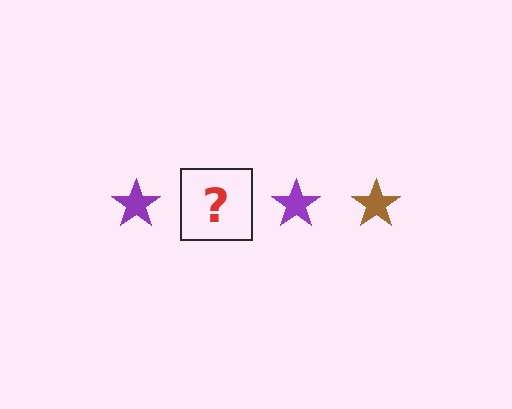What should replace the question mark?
The question mark should be replaced with a brown star.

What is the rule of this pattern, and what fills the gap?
The rule is that the pattern cycles through purple, brown stars. The gap should be filled with a brown star.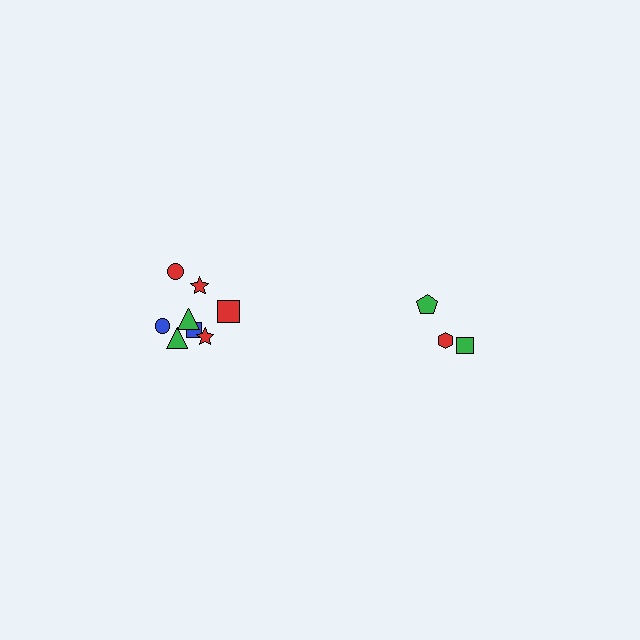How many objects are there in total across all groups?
There are 11 objects.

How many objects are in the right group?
There are 3 objects.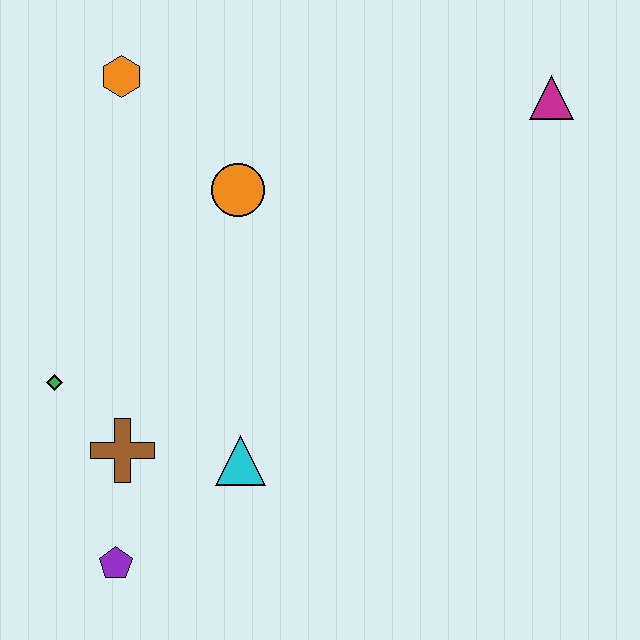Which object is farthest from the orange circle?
The purple pentagon is farthest from the orange circle.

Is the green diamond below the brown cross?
No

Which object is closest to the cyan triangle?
The brown cross is closest to the cyan triangle.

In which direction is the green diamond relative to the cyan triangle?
The green diamond is to the left of the cyan triangle.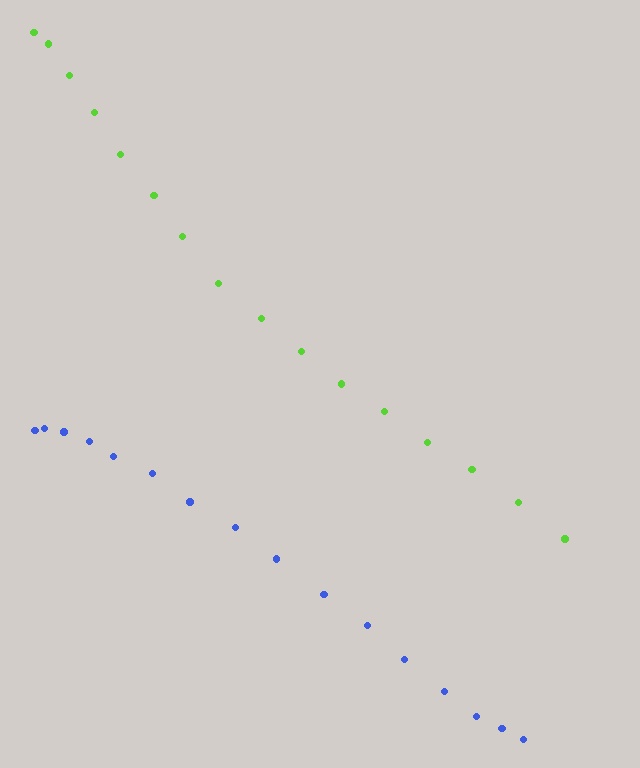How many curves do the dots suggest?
There are 2 distinct paths.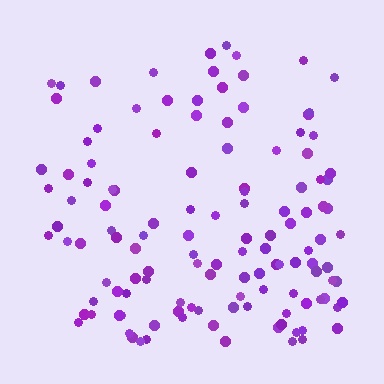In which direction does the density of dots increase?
From top to bottom, with the bottom side densest.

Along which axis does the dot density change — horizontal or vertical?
Vertical.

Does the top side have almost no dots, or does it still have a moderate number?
Still a moderate number, just noticeably fewer than the bottom.